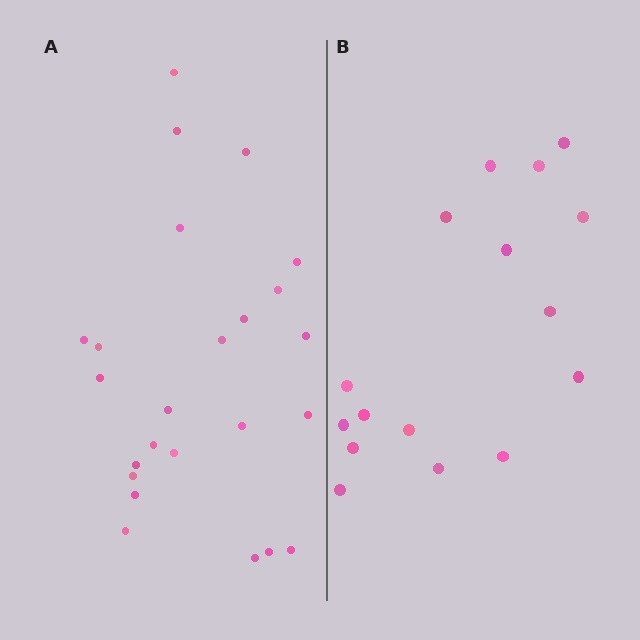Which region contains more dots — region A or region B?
Region A (the left region) has more dots.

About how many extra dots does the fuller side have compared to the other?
Region A has roughly 8 or so more dots than region B.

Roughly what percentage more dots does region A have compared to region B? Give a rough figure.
About 50% more.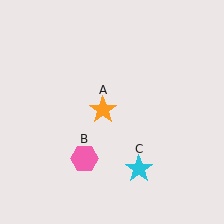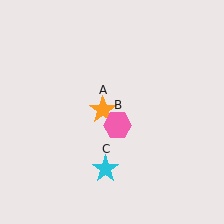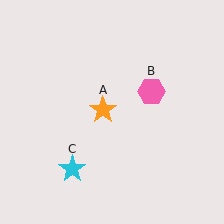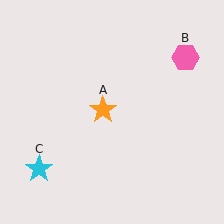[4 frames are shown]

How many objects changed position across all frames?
2 objects changed position: pink hexagon (object B), cyan star (object C).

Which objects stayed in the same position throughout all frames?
Orange star (object A) remained stationary.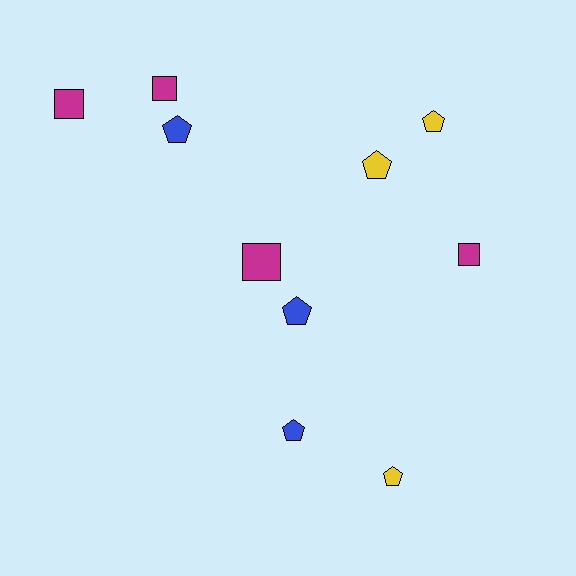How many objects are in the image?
There are 10 objects.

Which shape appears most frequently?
Pentagon, with 6 objects.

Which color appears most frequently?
Magenta, with 4 objects.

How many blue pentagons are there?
There are 3 blue pentagons.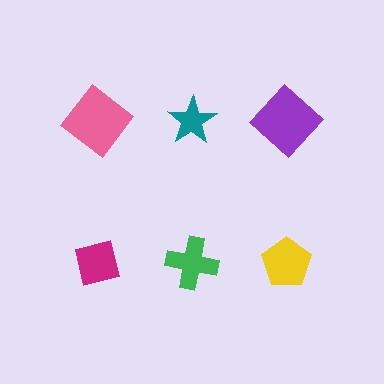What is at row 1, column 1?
A pink diamond.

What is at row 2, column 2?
A green cross.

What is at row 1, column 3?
A purple diamond.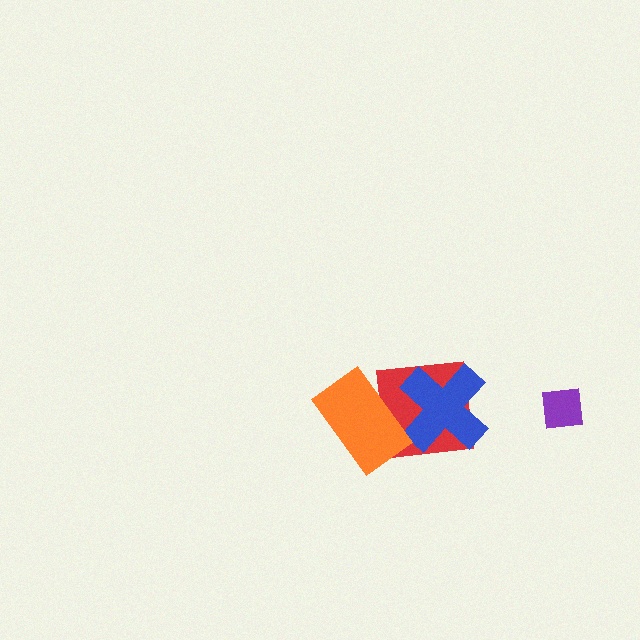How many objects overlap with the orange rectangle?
2 objects overlap with the orange rectangle.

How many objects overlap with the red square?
2 objects overlap with the red square.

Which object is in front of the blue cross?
The orange rectangle is in front of the blue cross.